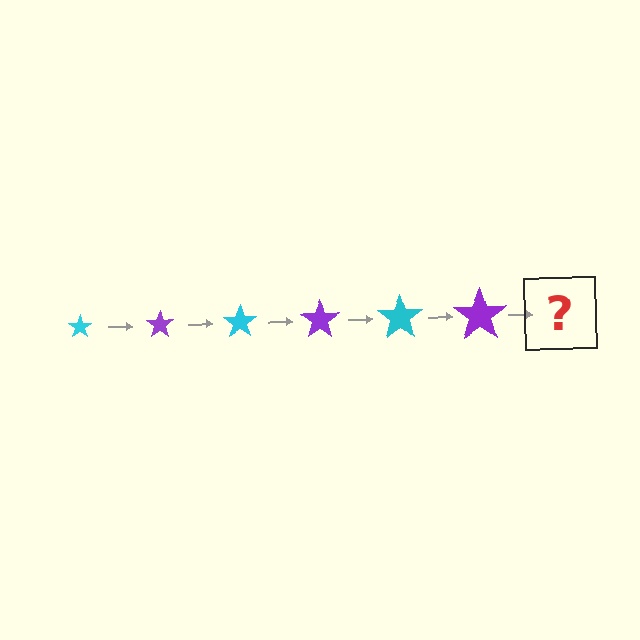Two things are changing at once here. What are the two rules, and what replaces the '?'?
The two rules are that the star grows larger each step and the color cycles through cyan and purple. The '?' should be a cyan star, larger than the previous one.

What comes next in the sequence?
The next element should be a cyan star, larger than the previous one.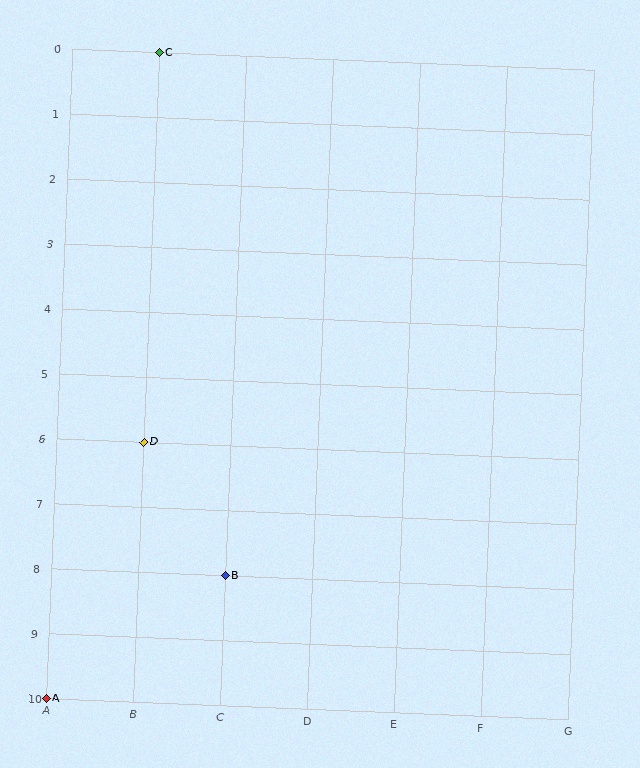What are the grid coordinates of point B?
Point B is at grid coordinates (C, 8).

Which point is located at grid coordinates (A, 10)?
Point A is at (A, 10).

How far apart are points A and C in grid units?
Points A and C are 1 column and 10 rows apart (about 10.0 grid units diagonally).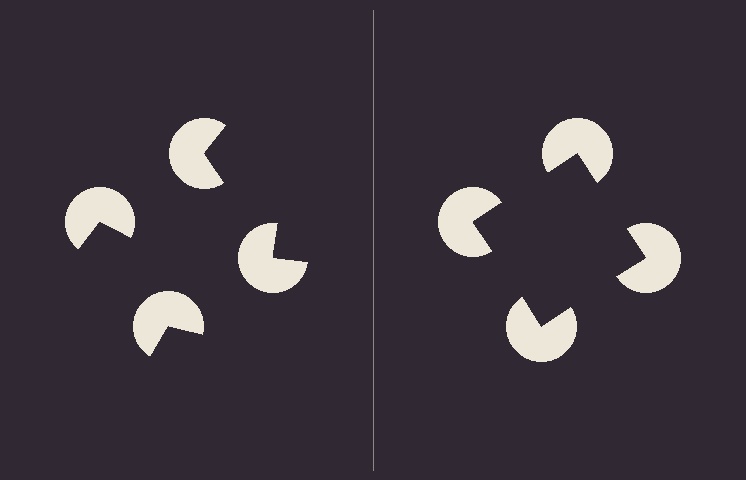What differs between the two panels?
The pac-man discs are positioned identically on both sides; only the wedge orientations differ. On the right they align to a square; on the left they are misaligned.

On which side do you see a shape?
An illusory square appears on the right side. On the left side the wedge cuts are rotated, so no coherent shape forms.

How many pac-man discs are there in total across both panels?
8 — 4 on each side.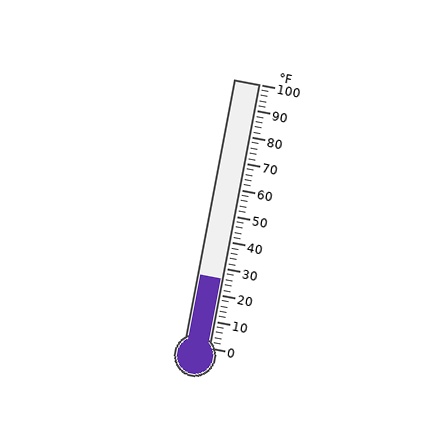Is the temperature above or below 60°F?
The temperature is below 60°F.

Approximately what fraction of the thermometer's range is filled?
The thermometer is filled to approximately 25% of its range.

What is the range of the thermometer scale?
The thermometer scale ranges from 0°F to 100°F.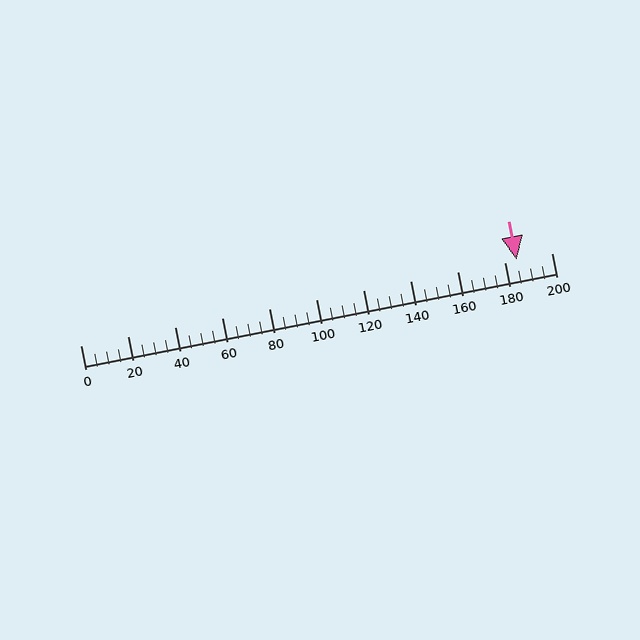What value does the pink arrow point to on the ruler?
The pink arrow points to approximately 185.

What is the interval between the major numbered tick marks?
The major tick marks are spaced 20 units apart.